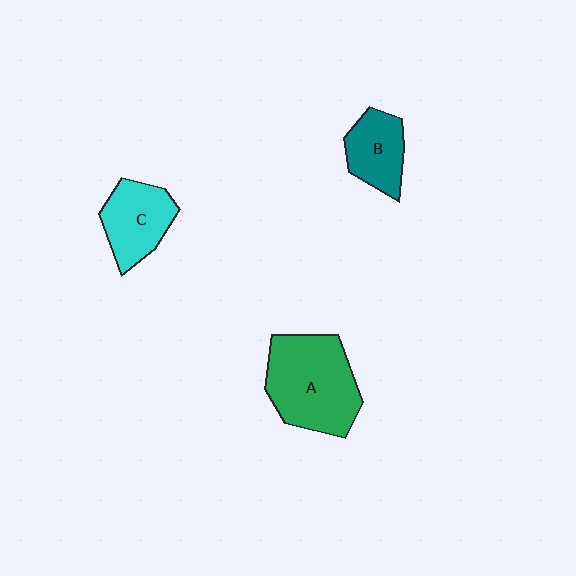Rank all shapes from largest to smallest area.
From largest to smallest: A (green), C (cyan), B (teal).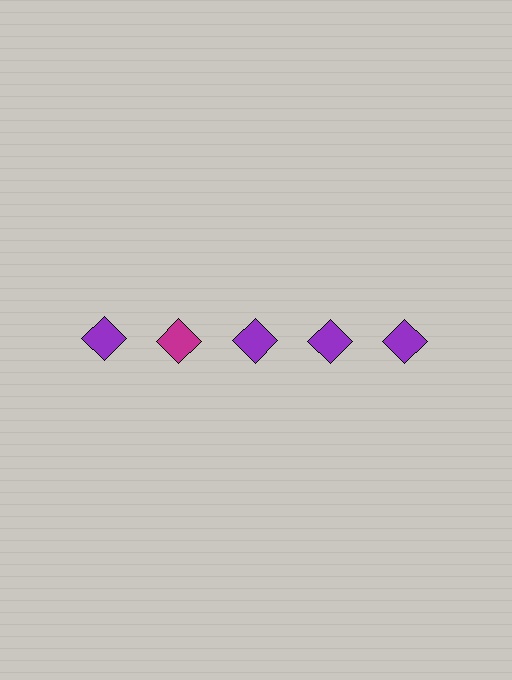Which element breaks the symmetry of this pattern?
The magenta diamond in the top row, second from left column breaks the symmetry. All other shapes are purple diamonds.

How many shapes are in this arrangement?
There are 5 shapes arranged in a grid pattern.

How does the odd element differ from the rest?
It has a different color: magenta instead of purple.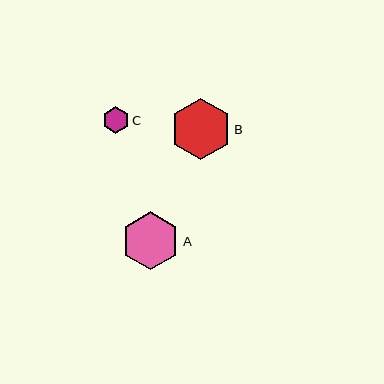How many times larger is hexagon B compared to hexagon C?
Hexagon B is approximately 2.3 times the size of hexagon C.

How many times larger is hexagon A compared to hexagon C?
Hexagon A is approximately 2.2 times the size of hexagon C.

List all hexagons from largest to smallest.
From largest to smallest: B, A, C.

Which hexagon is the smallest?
Hexagon C is the smallest with a size of approximately 27 pixels.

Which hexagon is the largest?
Hexagon B is the largest with a size of approximately 61 pixels.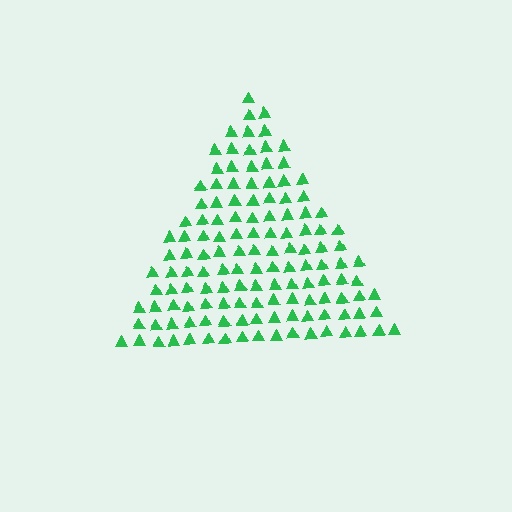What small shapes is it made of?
It is made of small triangles.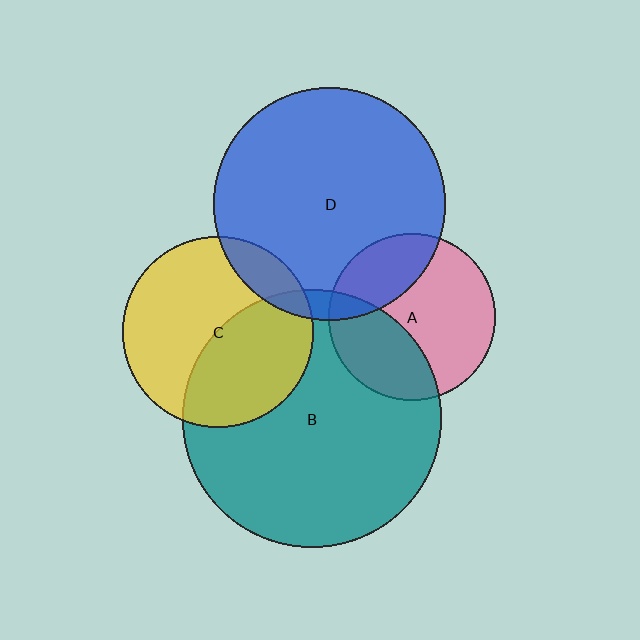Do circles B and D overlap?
Yes.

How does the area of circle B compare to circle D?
Approximately 1.2 times.